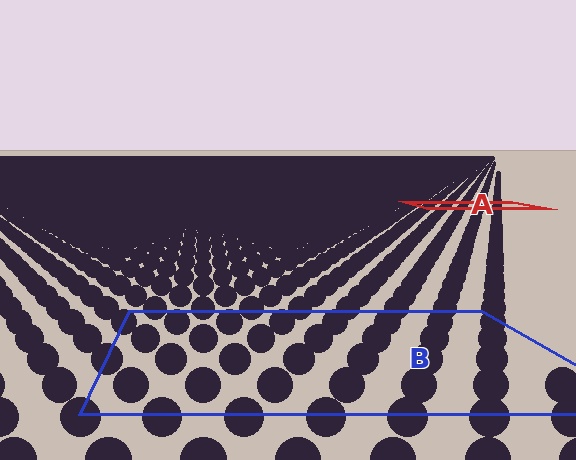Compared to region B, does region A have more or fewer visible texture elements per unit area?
Region A has more texture elements per unit area — they are packed more densely because it is farther away.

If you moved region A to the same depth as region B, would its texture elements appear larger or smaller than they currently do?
They would appear larger. At a closer depth, the same texture elements are projected at a bigger on-screen size.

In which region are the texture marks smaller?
The texture marks are smaller in region A, because it is farther away.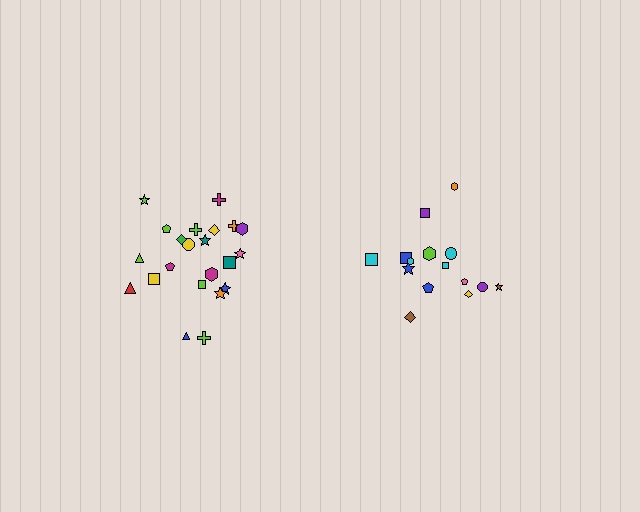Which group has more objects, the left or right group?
The left group.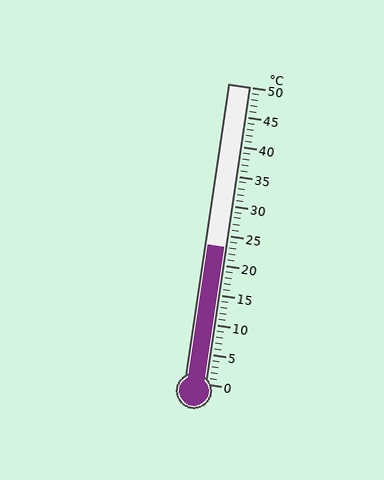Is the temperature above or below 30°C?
The temperature is below 30°C.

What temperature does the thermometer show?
The thermometer shows approximately 23°C.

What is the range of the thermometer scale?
The thermometer scale ranges from 0°C to 50°C.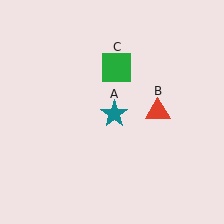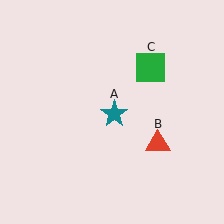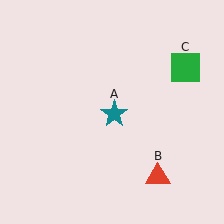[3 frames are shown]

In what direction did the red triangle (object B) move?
The red triangle (object B) moved down.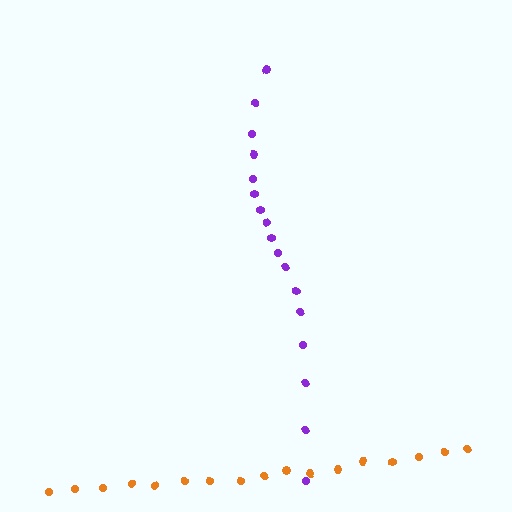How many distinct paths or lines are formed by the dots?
There are 2 distinct paths.